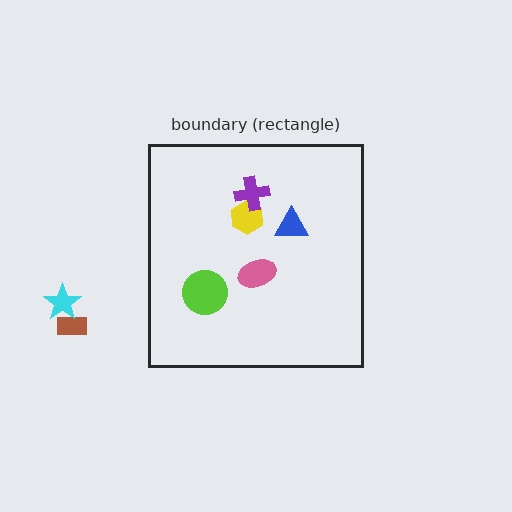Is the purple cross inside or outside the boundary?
Inside.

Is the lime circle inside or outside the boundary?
Inside.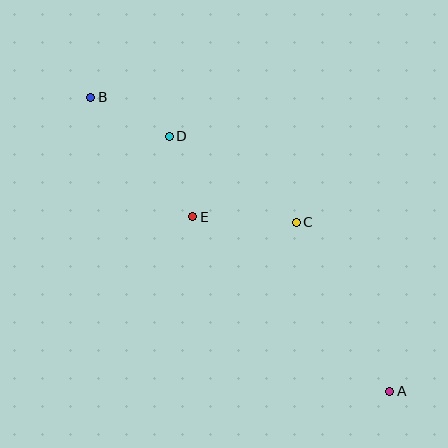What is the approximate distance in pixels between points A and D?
The distance between A and D is approximately 337 pixels.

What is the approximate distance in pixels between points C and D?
The distance between C and D is approximately 153 pixels.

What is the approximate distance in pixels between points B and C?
The distance between B and C is approximately 241 pixels.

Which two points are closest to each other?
Points D and E are closest to each other.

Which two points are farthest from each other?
Points A and B are farthest from each other.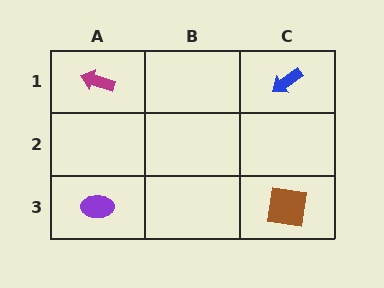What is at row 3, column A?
A purple ellipse.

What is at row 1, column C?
A blue arrow.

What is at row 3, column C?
A brown square.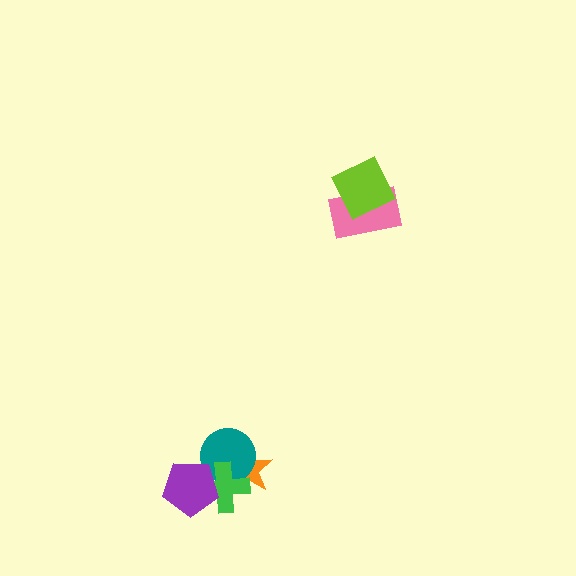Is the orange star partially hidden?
Yes, it is partially covered by another shape.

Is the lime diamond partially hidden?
No, no other shape covers it.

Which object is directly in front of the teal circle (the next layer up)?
The green cross is directly in front of the teal circle.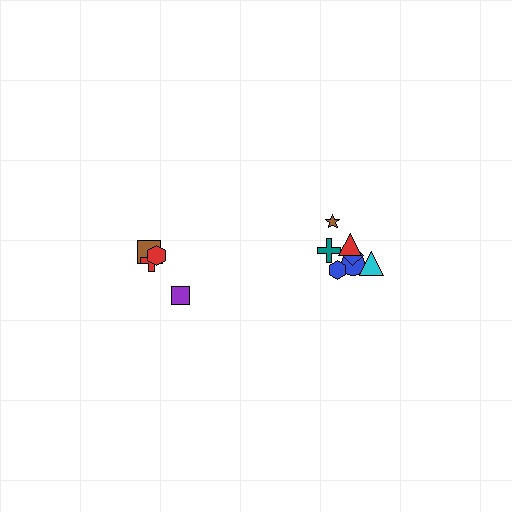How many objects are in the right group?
There are 7 objects.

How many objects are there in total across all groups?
There are 11 objects.